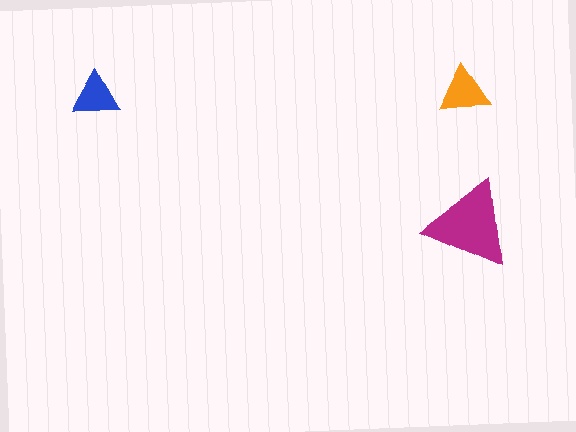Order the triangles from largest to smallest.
the magenta one, the orange one, the blue one.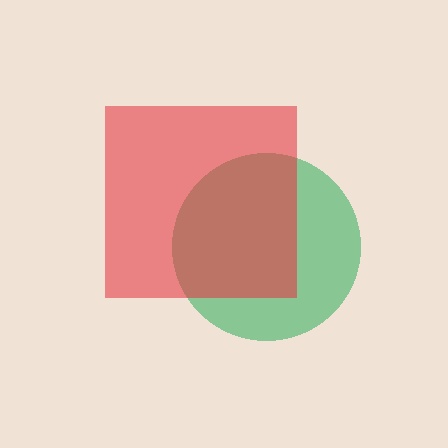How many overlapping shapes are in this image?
There are 2 overlapping shapes in the image.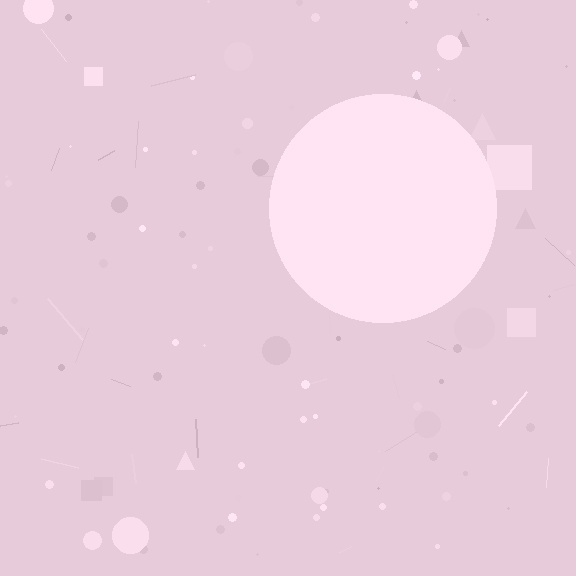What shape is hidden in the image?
A circle is hidden in the image.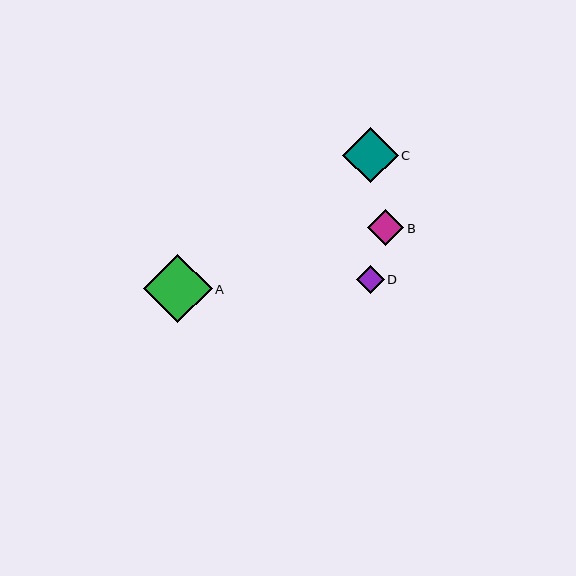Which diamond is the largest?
Diamond A is the largest with a size of approximately 69 pixels.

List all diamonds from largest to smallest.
From largest to smallest: A, C, B, D.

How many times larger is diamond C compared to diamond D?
Diamond C is approximately 2.0 times the size of diamond D.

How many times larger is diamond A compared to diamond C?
Diamond A is approximately 1.2 times the size of diamond C.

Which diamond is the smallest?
Diamond D is the smallest with a size of approximately 28 pixels.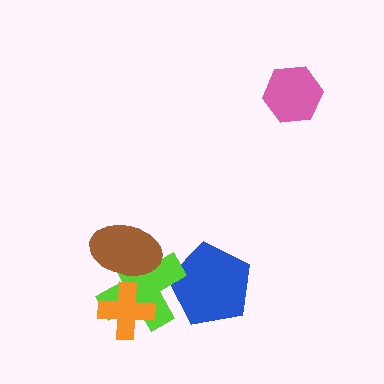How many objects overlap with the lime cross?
3 objects overlap with the lime cross.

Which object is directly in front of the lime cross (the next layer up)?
The orange cross is directly in front of the lime cross.